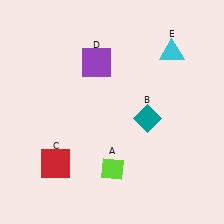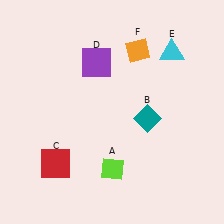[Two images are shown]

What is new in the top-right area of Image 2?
An orange diamond (F) was added in the top-right area of Image 2.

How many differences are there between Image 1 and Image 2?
There is 1 difference between the two images.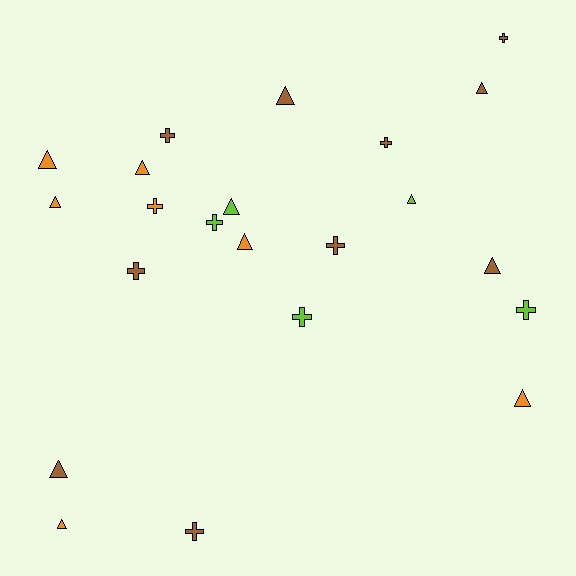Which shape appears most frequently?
Triangle, with 12 objects.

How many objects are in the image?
There are 22 objects.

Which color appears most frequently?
Brown, with 10 objects.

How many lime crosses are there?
There are 3 lime crosses.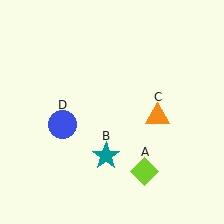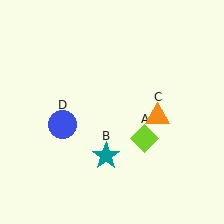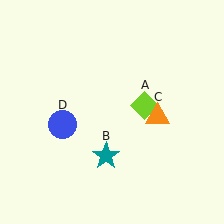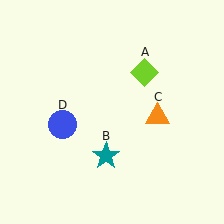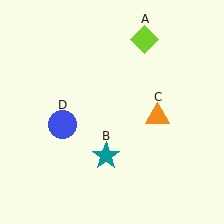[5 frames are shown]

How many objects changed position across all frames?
1 object changed position: lime diamond (object A).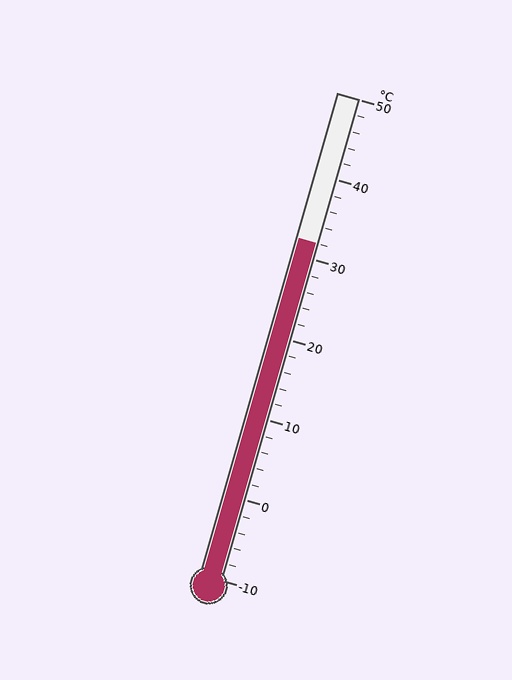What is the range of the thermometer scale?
The thermometer scale ranges from -10°C to 50°C.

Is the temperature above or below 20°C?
The temperature is above 20°C.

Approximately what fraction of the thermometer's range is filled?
The thermometer is filled to approximately 70% of its range.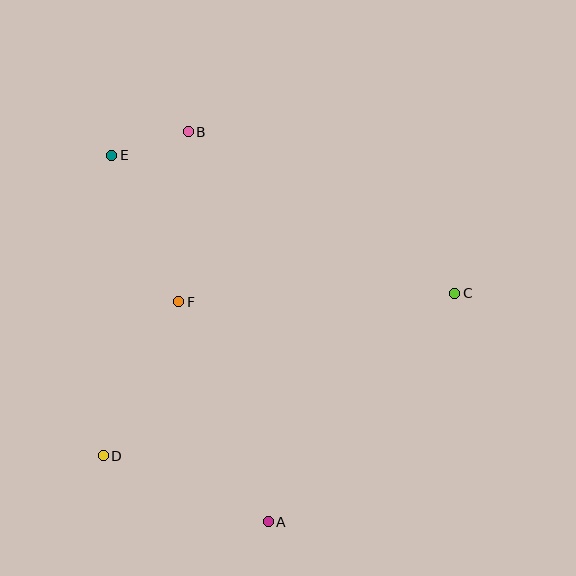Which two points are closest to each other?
Points B and E are closest to each other.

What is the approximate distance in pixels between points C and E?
The distance between C and E is approximately 370 pixels.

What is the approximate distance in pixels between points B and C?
The distance between B and C is approximately 312 pixels.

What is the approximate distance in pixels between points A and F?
The distance between A and F is approximately 238 pixels.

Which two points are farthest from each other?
Points A and E are farthest from each other.